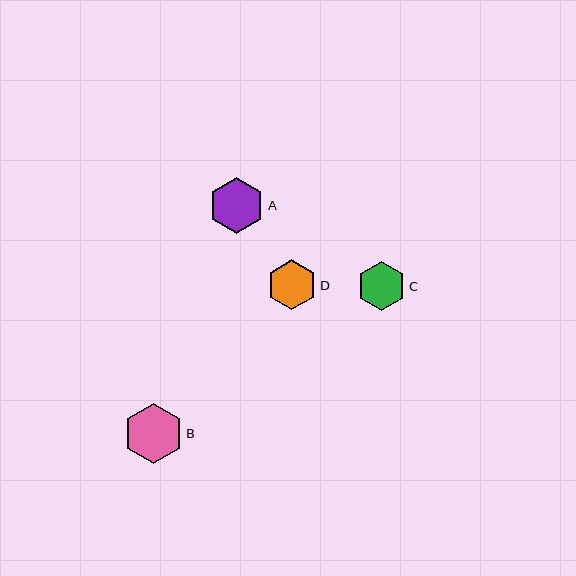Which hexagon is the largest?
Hexagon B is the largest with a size of approximately 60 pixels.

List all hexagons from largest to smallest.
From largest to smallest: B, A, D, C.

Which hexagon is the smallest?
Hexagon C is the smallest with a size of approximately 49 pixels.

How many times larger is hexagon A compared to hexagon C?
Hexagon A is approximately 1.2 times the size of hexagon C.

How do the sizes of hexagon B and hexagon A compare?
Hexagon B and hexagon A are approximately the same size.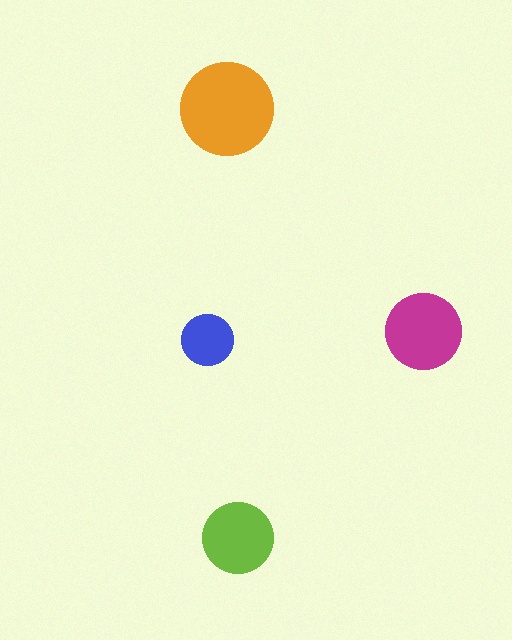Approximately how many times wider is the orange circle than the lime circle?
About 1.5 times wider.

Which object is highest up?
The orange circle is topmost.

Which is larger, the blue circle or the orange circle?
The orange one.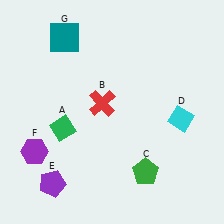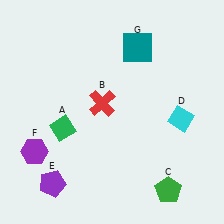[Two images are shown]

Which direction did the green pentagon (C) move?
The green pentagon (C) moved right.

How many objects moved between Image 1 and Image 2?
2 objects moved between the two images.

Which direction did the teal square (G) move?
The teal square (G) moved right.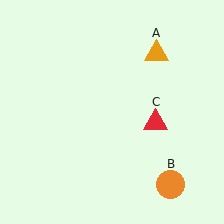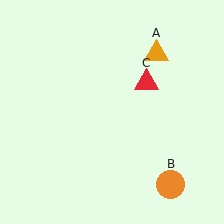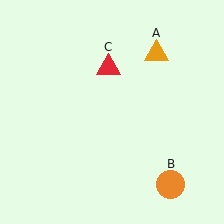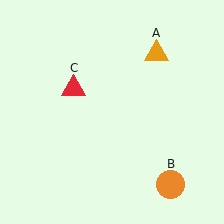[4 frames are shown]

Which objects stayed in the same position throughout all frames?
Orange triangle (object A) and orange circle (object B) remained stationary.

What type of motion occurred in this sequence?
The red triangle (object C) rotated counterclockwise around the center of the scene.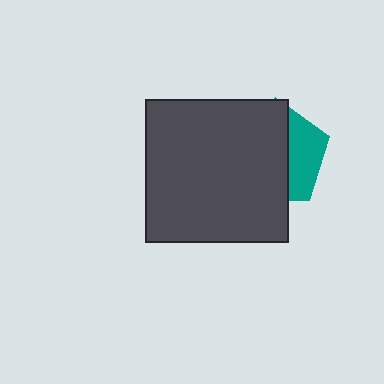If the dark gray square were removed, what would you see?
You would see the complete teal pentagon.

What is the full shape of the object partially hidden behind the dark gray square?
The partially hidden object is a teal pentagon.